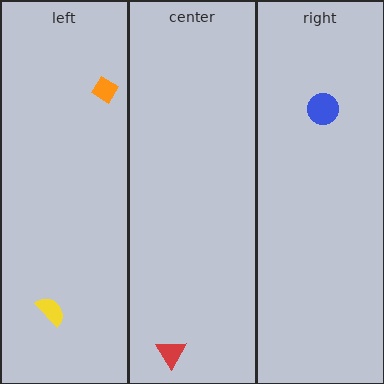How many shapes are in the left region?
2.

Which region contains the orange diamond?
The left region.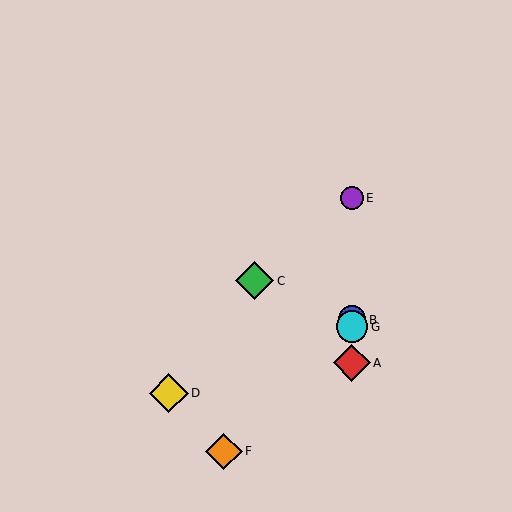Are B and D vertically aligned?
No, B is at x≈352 and D is at x≈169.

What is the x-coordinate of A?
Object A is at x≈352.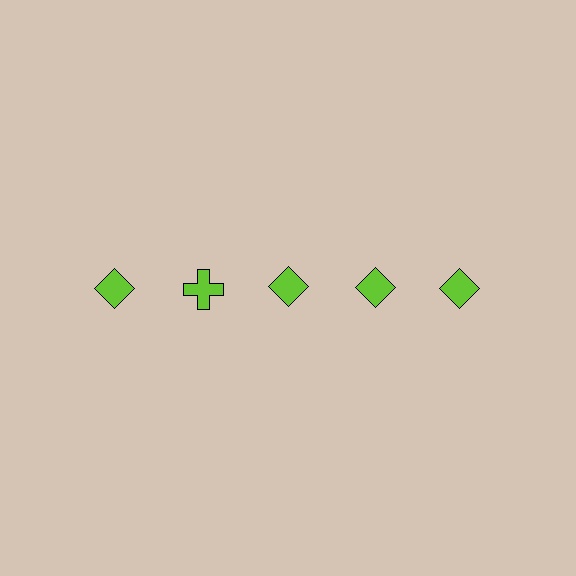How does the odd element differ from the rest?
It has a different shape: cross instead of diamond.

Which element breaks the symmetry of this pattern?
The lime cross in the top row, second from left column breaks the symmetry. All other shapes are lime diamonds.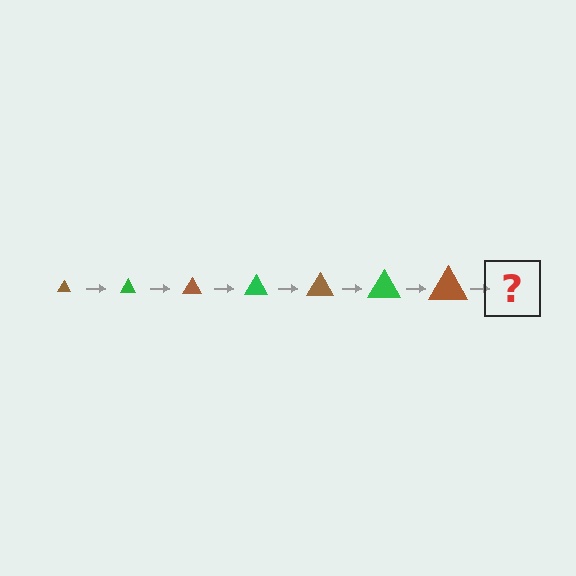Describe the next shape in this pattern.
It should be a green triangle, larger than the previous one.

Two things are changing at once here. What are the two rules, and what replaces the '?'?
The two rules are that the triangle grows larger each step and the color cycles through brown and green. The '?' should be a green triangle, larger than the previous one.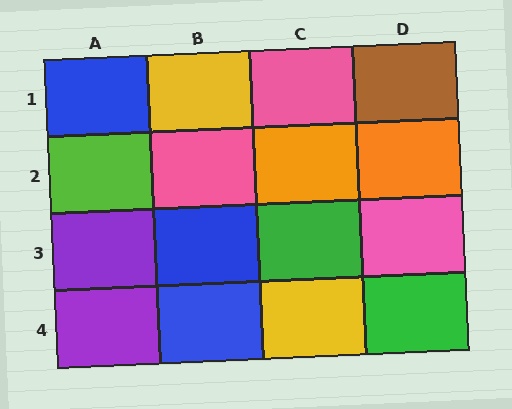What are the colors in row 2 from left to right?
Lime, pink, orange, orange.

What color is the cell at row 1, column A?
Blue.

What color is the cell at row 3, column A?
Purple.